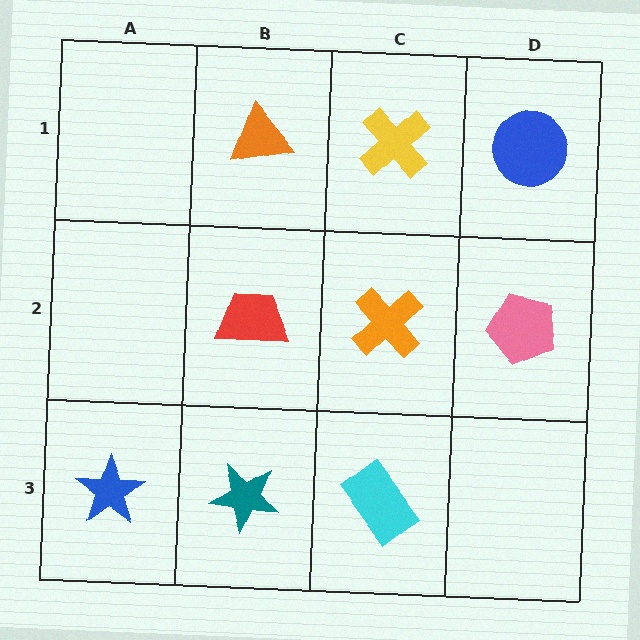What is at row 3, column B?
A teal star.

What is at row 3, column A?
A blue star.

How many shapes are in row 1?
3 shapes.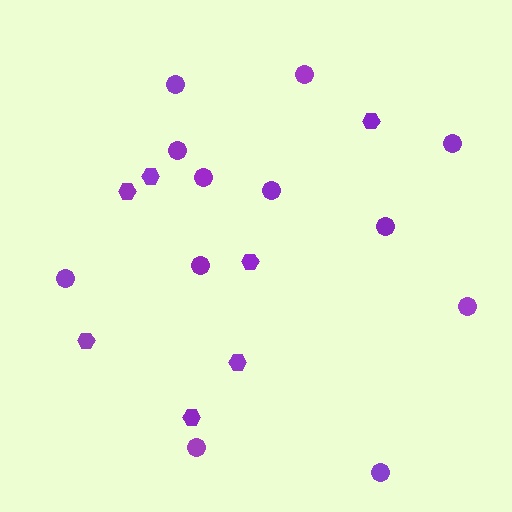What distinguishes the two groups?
There are 2 groups: one group of hexagons (7) and one group of circles (12).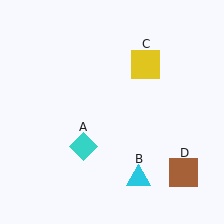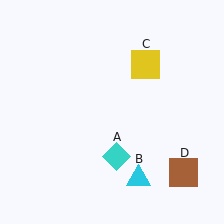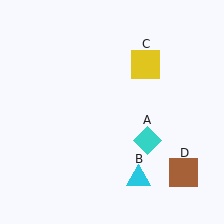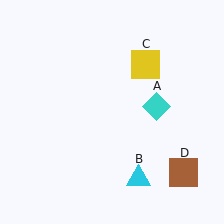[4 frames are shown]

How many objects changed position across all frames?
1 object changed position: cyan diamond (object A).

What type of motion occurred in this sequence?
The cyan diamond (object A) rotated counterclockwise around the center of the scene.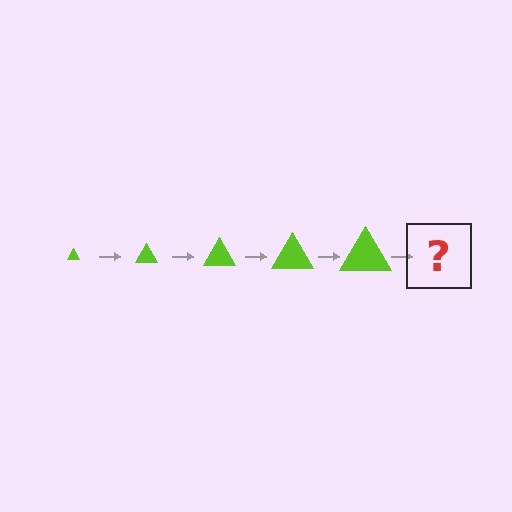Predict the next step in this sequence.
The next step is a lime triangle, larger than the previous one.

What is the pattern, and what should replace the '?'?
The pattern is that the triangle gets progressively larger each step. The '?' should be a lime triangle, larger than the previous one.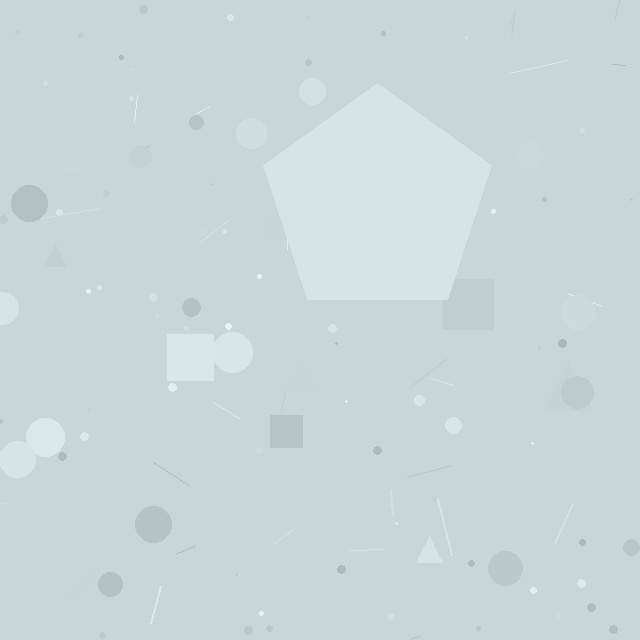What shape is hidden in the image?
A pentagon is hidden in the image.